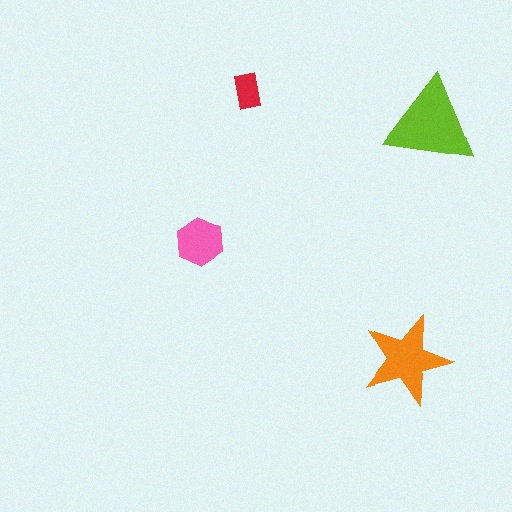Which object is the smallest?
The red rectangle.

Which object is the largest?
The lime triangle.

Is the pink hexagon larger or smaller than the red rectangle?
Larger.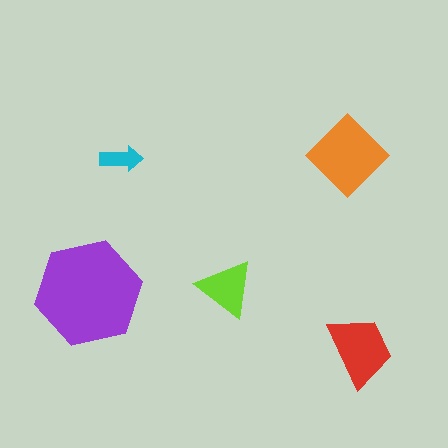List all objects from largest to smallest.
The purple hexagon, the orange diamond, the red trapezoid, the lime triangle, the cyan arrow.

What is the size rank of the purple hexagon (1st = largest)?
1st.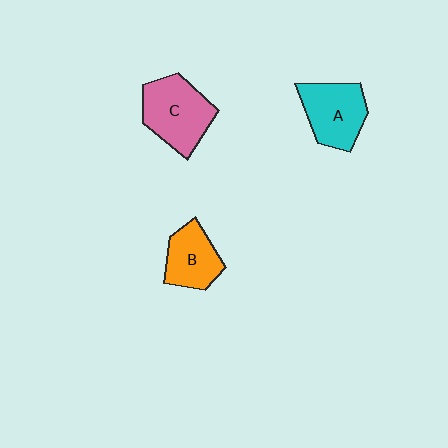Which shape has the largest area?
Shape C (pink).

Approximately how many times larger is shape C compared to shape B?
Approximately 1.4 times.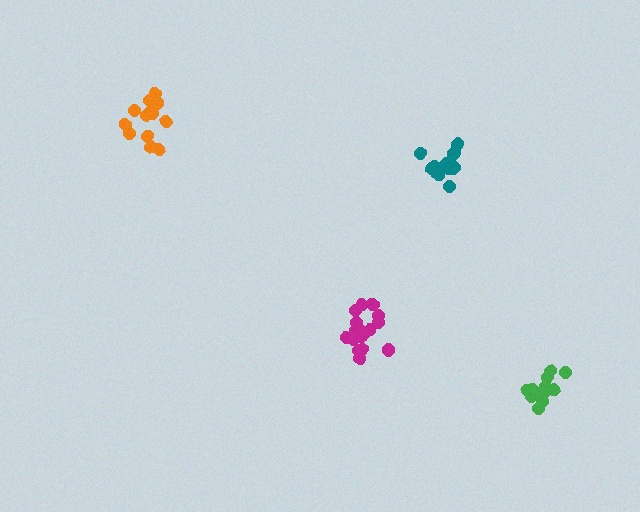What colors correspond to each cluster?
The clusters are colored: orange, green, magenta, teal.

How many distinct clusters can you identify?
There are 4 distinct clusters.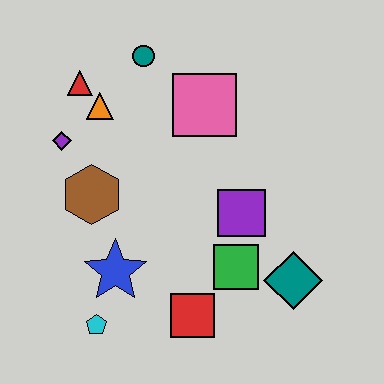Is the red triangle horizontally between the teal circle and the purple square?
No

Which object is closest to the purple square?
The green square is closest to the purple square.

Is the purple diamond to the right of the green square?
No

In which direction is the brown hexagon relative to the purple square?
The brown hexagon is to the left of the purple square.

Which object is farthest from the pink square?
The cyan pentagon is farthest from the pink square.